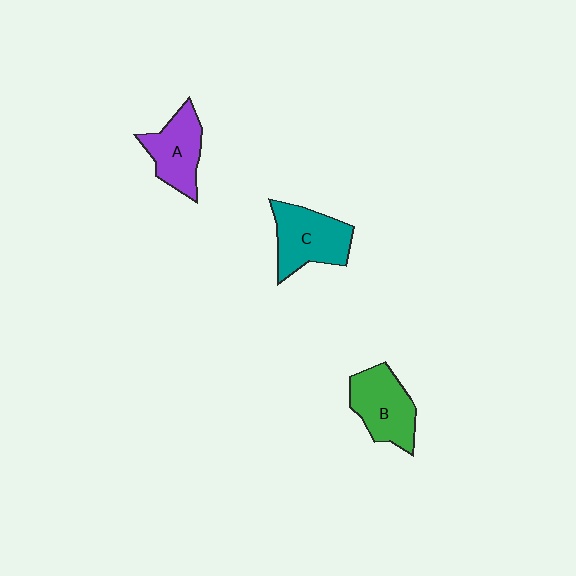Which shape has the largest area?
Shape C (teal).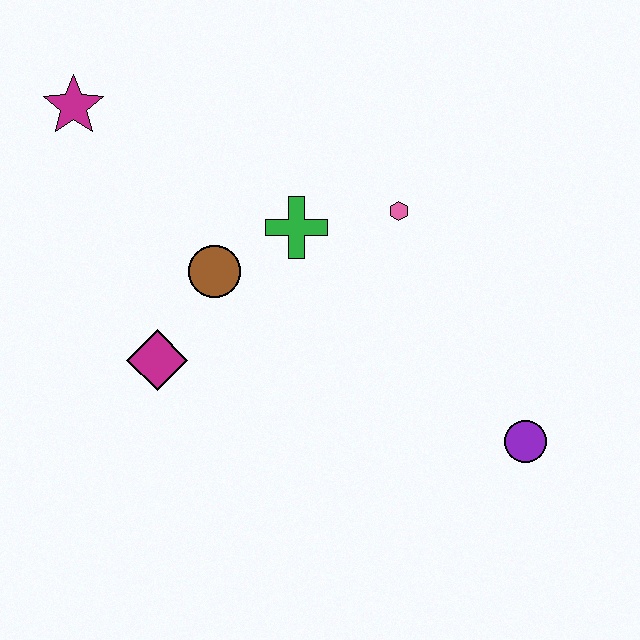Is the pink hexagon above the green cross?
Yes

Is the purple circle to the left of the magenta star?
No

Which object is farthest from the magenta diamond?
The purple circle is farthest from the magenta diamond.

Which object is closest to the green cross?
The brown circle is closest to the green cross.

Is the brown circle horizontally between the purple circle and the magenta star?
Yes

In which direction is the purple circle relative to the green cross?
The purple circle is to the right of the green cross.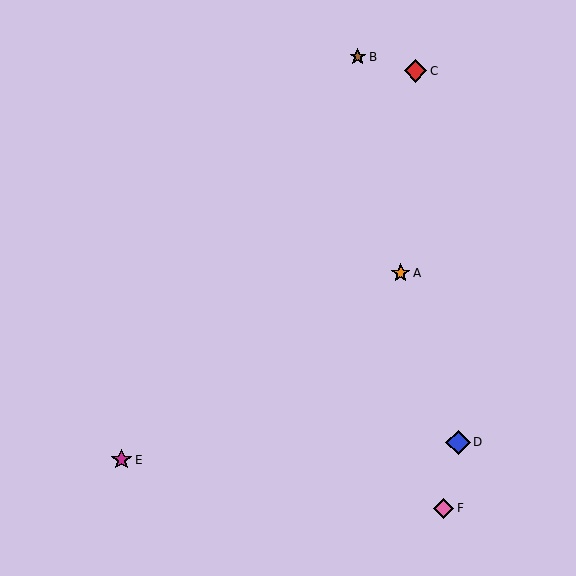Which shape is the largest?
The blue diamond (labeled D) is the largest.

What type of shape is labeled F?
Shape F is a pink diamond.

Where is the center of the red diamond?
The center of the red diamond is at (415, 71).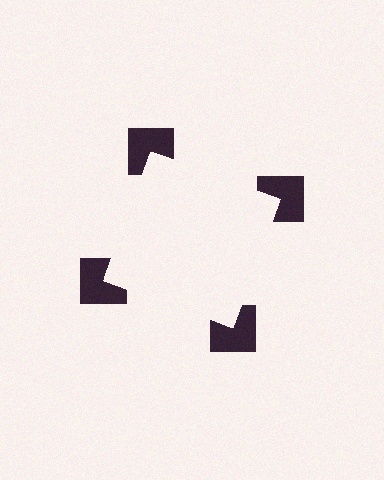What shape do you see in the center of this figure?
An illusory square — its edges are inferred from the aligned wedge cuts in the notched squares, not physically drawn.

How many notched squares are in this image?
There are 4 — one at each vertex of the illusory square.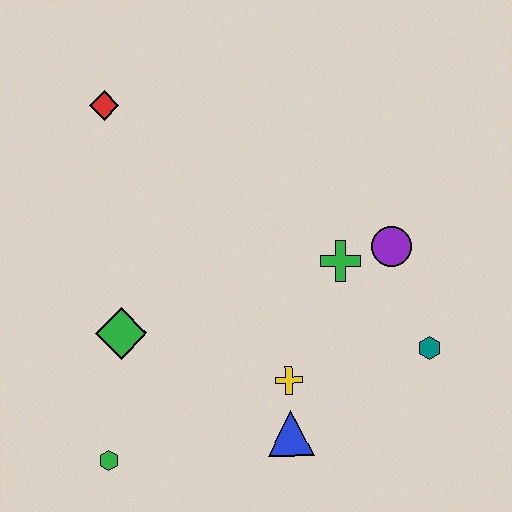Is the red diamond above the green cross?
Yes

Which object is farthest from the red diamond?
The teal hexagon is farthest from the red diamond.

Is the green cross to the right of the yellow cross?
Yes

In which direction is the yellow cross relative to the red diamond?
The yellow cross is below the red diamond.